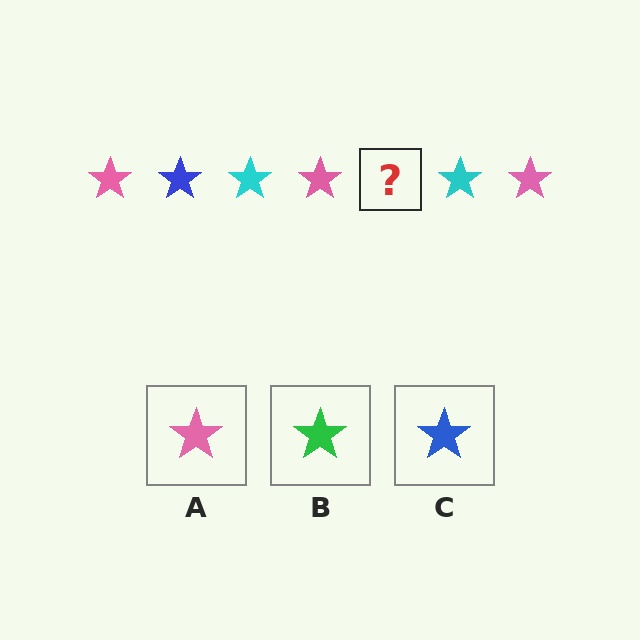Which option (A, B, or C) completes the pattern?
C.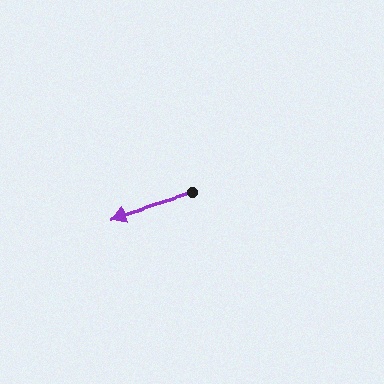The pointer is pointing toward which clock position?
Roughly 8 o'clock.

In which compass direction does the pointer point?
West.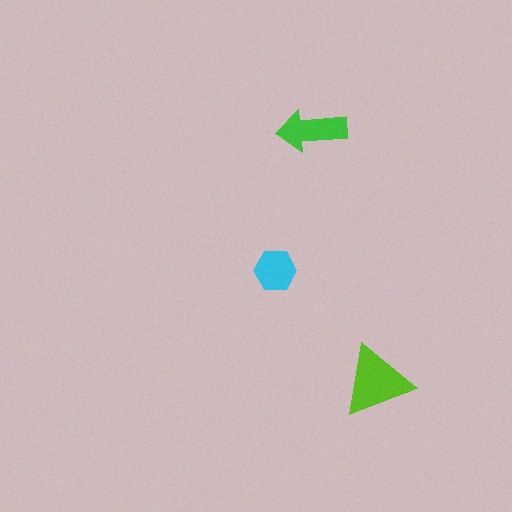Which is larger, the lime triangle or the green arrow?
The lime triangle.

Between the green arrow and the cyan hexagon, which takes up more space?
The green arrow.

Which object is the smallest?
The cyan hexagon.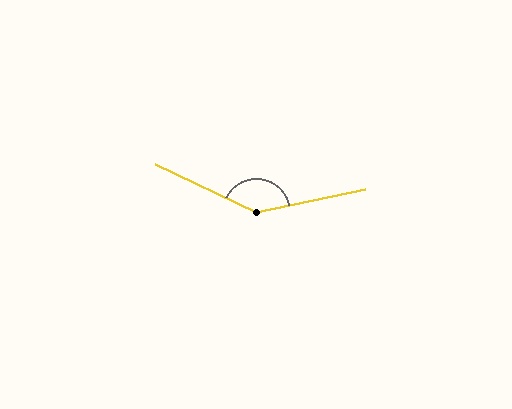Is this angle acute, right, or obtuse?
It is obtuse.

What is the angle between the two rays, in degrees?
Approximately 143 degrees.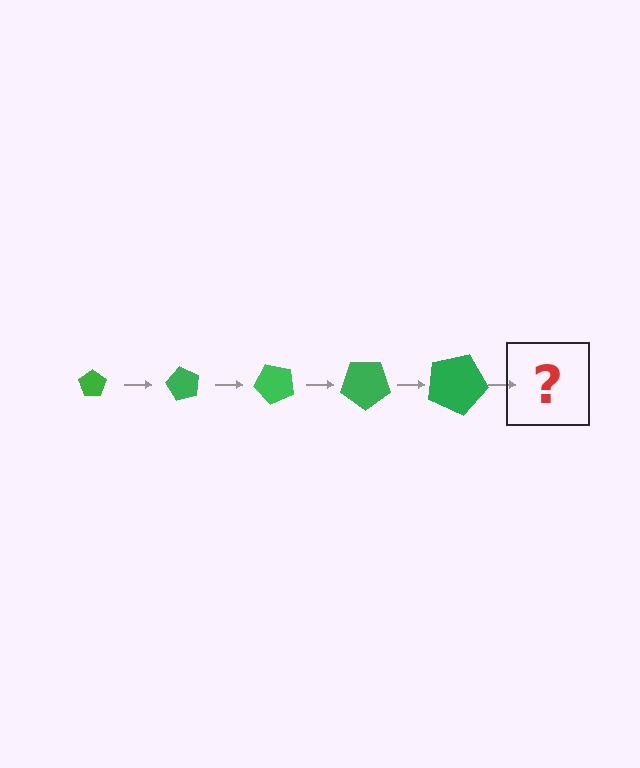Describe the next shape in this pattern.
It should be a pentagon, larger than the previous one and rotated 300 degrees from the start.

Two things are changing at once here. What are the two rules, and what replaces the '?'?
The two rules are that the pentagon grows larger each step and it rotates 60 degrees each step. The '?' should be a pentagon, larger than the previous one and rotated 300 degrees from the start.